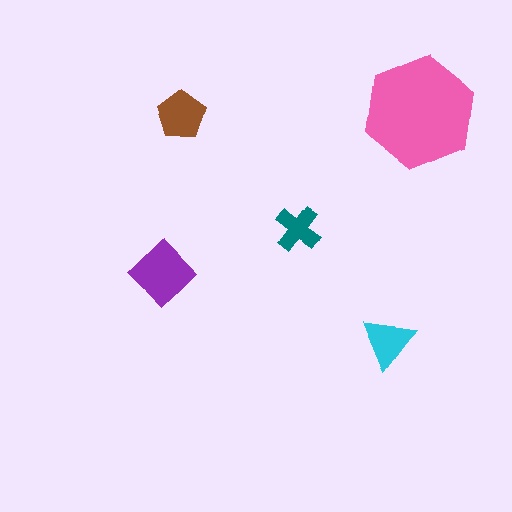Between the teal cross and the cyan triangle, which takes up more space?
The cyan triangle.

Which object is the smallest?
The teal cross.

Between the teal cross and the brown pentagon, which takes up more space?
The brown pentagon.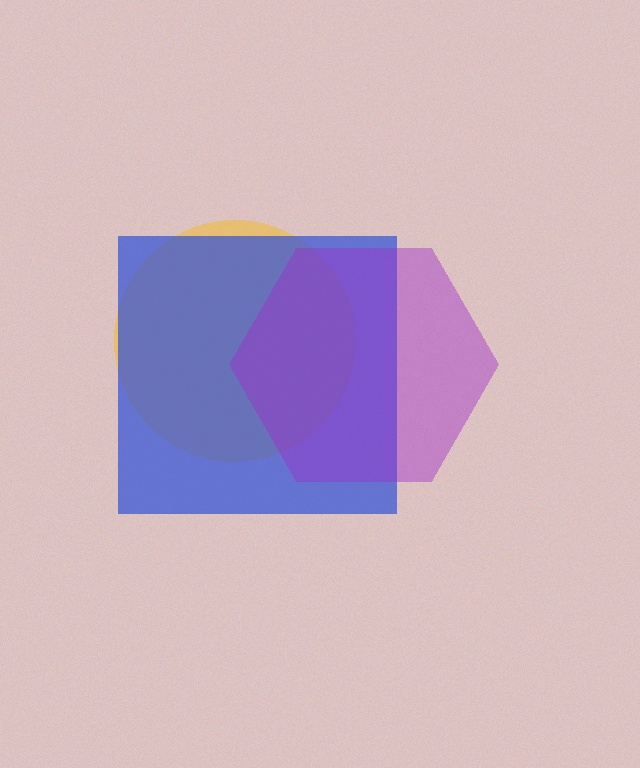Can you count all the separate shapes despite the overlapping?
Yes, there are 3 separate shapes.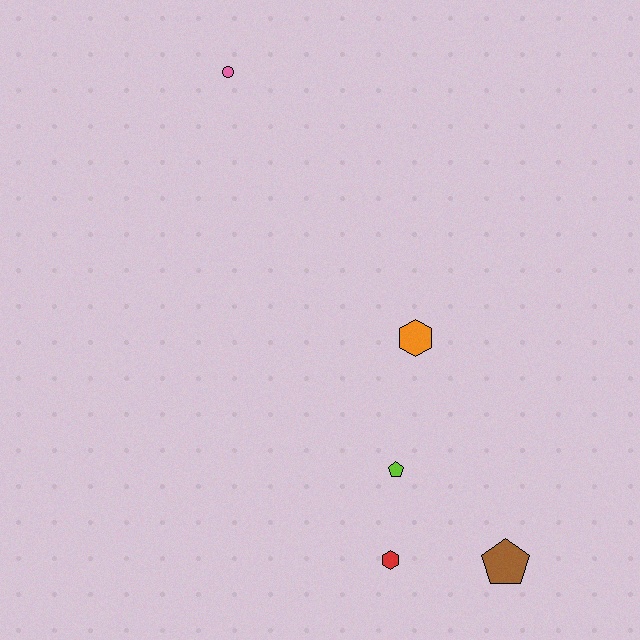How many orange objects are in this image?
There is 1 orange object.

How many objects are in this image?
There are 5 objects.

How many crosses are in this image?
There are no crosses.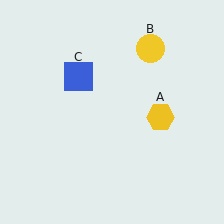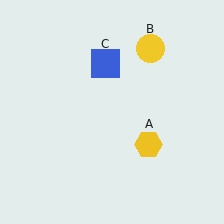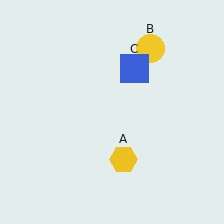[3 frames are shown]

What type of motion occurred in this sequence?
The yellow hexagon (object A), blue square (object C) rotated clockwise around the center of the scene.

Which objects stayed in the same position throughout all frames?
Yellow circle (object B) remained stationary.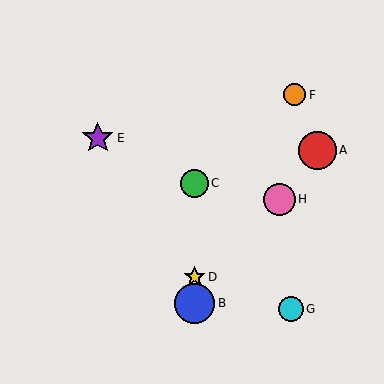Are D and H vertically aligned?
No, D is at x≈195 and H is at x≈279.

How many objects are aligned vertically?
3 objects (B, C, D) are aligned vertically.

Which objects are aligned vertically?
Objects B, C, D are aligned vertically.